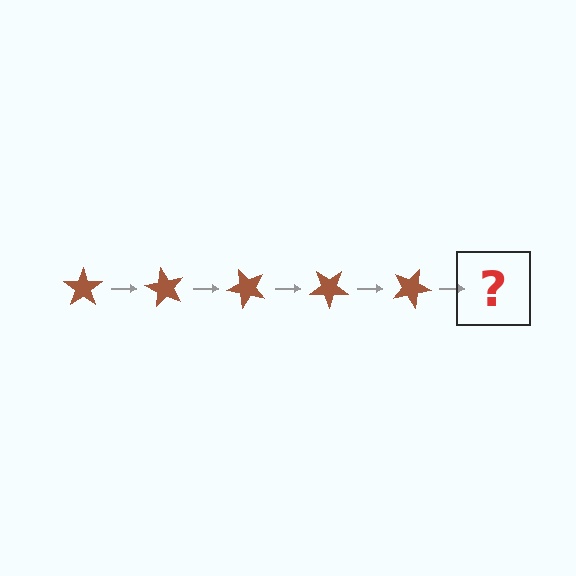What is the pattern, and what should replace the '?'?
The pattern is that the star rotates 60 degrees each step. The '?' should be a brown star rotated 300 degrees.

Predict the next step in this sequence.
The next step is a brown star rotated 300 degrees.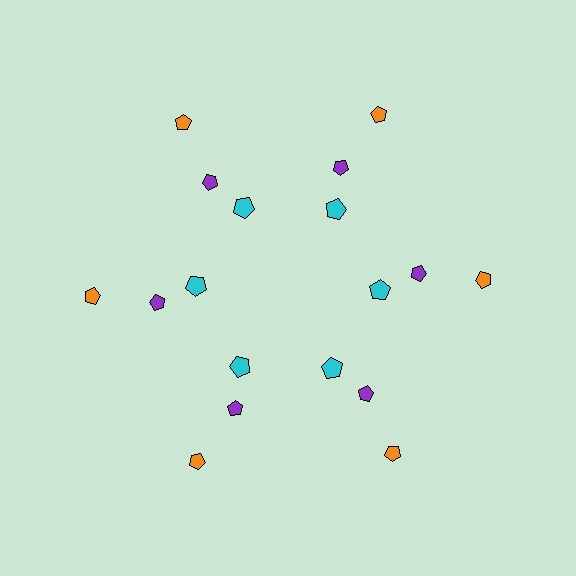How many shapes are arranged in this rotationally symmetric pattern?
There are 18 shapes, arranged in 6 groups of 3.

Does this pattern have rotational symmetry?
Yes, this pattern has 6-fold rotational symmetry. It looks the same after rotating 60 degrees around the center.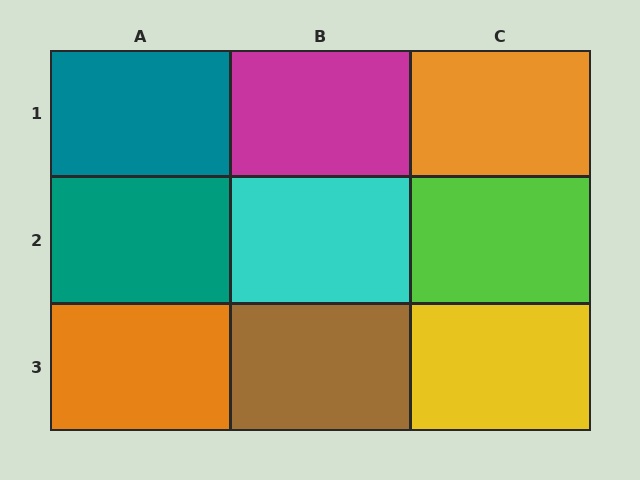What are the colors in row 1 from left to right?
Teal, magenta, orange.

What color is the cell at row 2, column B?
Cyan.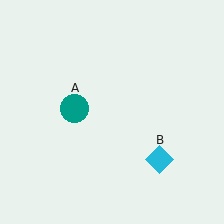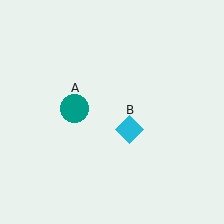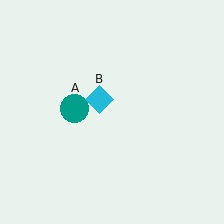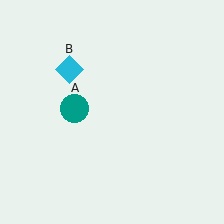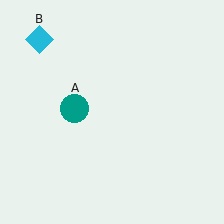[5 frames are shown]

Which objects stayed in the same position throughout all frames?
Teal circle (object A) remained stationary.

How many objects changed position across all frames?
1 object changed position: cyan diamond (object B).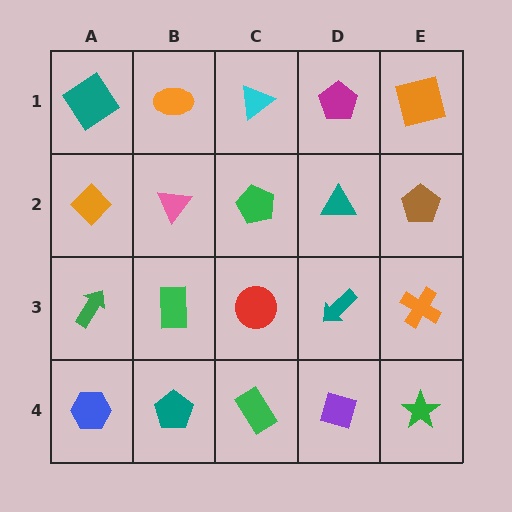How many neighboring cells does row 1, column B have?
3.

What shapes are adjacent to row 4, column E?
An orange cross (row 3, column E), a purple diamond (row 4, column D).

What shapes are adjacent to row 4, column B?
A green rectangle (row 3, column B), a blue hexagon (row 4, column A), a green rectangle (row 4, column C).